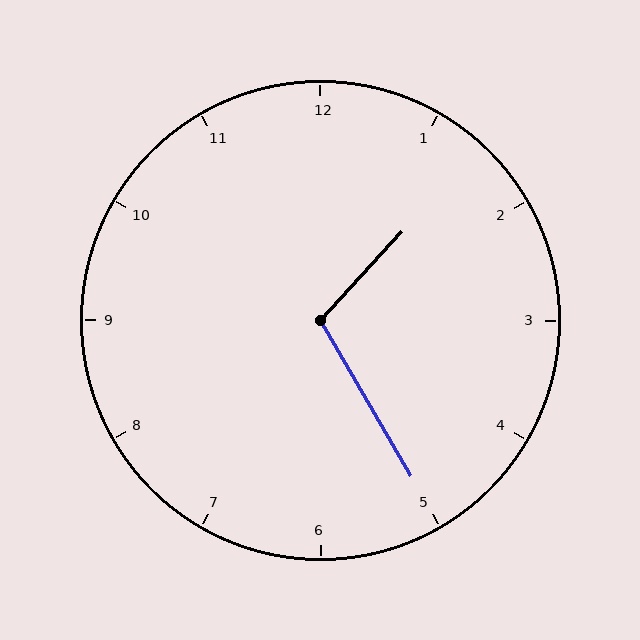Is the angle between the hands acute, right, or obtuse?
It is obtuse.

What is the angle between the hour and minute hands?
Approximately 108 degrees.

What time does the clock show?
1:25.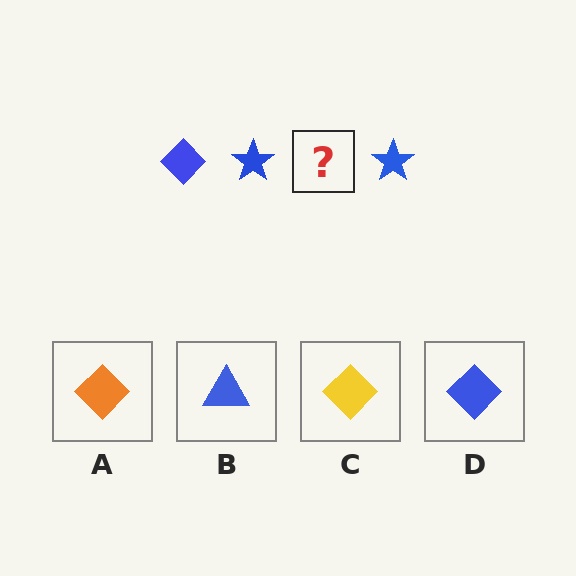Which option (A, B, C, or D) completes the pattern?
D.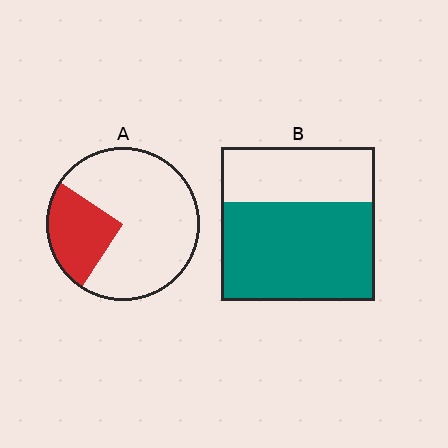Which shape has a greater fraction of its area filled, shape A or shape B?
Shape B.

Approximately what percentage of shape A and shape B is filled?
A is approximately 25% and B is approximately 65%.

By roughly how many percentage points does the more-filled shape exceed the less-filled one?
By roughly 40 percentage points (B over A).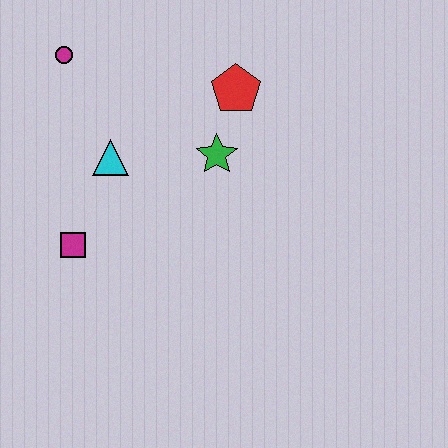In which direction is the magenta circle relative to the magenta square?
The magenta circle is above the magenta square.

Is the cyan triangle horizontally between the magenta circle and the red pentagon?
Yes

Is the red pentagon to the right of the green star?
Yes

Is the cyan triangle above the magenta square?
Yes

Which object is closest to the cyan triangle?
The magenta square is closest to the cyan triangle.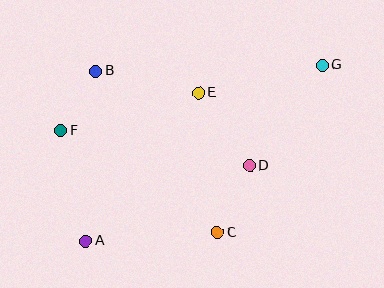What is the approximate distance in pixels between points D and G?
The distance between D and G is approximately 124 pixels.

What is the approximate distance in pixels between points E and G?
The distance between E and G is approximately 127 pixels.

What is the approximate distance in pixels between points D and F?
The distance between D and F is approximately 192 pixels.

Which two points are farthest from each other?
Points A and G are farthest from each other.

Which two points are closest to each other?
Points B and F are closest to each other.